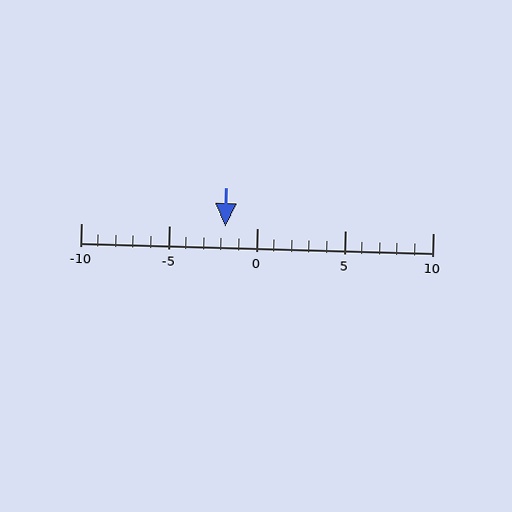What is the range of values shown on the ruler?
The ruler shows values from -10 to 10.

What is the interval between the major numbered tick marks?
The major tick marks are spaced 5 units apart.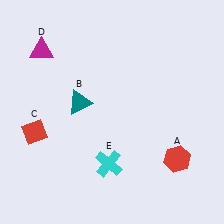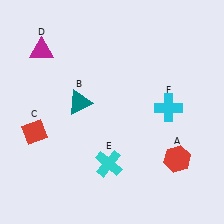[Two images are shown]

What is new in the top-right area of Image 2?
A cyan cross (F) was added in the top-right area of Image 2.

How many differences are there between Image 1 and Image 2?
There is 1 difference between the two images.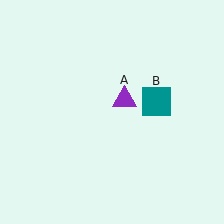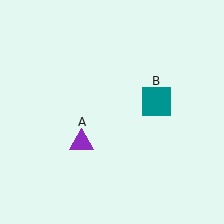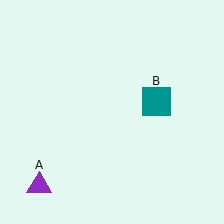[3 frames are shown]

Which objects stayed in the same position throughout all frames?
Teal square (object B) remained stationary.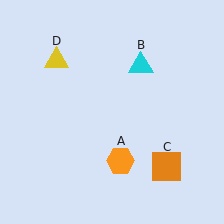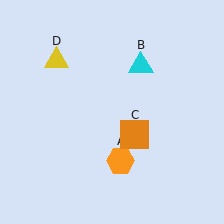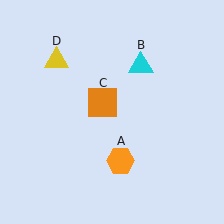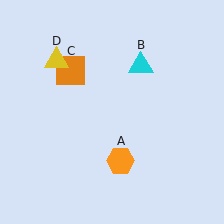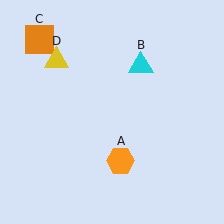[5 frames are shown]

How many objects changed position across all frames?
1 object changed position: orange square (object C).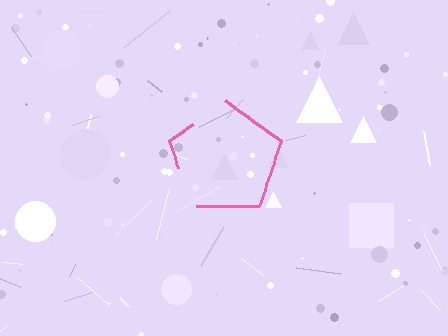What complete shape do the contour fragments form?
The contour fragments form a pentagon.